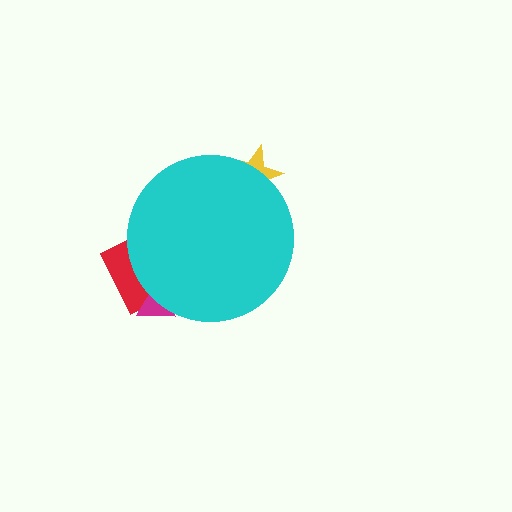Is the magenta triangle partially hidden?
Yes, the magenta triangle is partially hidden behind the cyan circle.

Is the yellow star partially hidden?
Yes, the yellow star is partially hidden behind the cyan circle.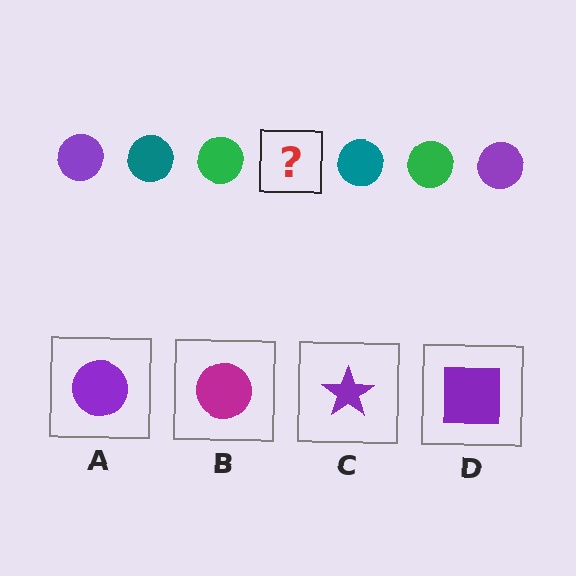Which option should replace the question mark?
Option A.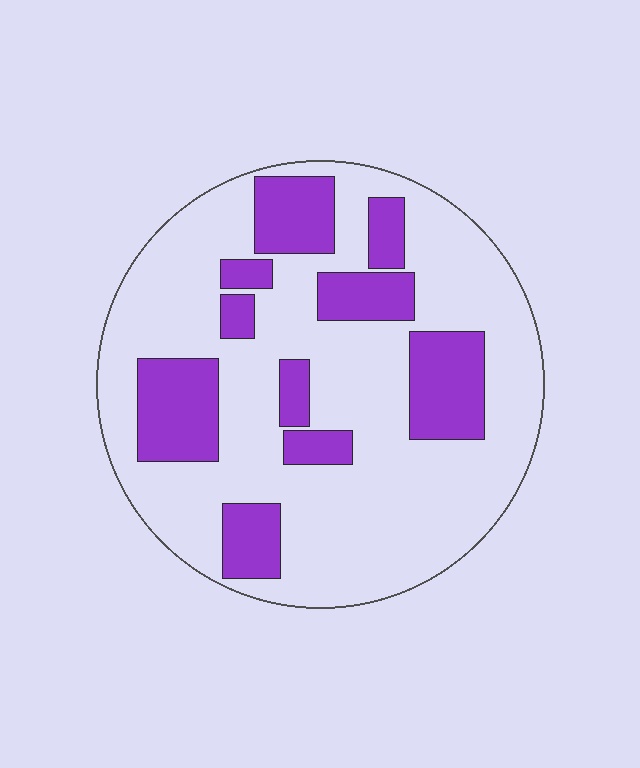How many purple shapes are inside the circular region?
10.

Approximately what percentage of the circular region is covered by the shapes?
Approximately 25%.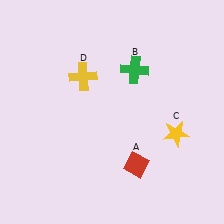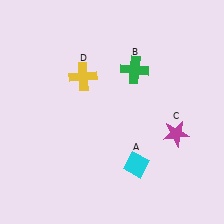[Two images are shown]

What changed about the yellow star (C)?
In Image 1, C is yellow. In Image 2, it changed to magenta.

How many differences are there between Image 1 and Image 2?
There are 2 differences between the two images.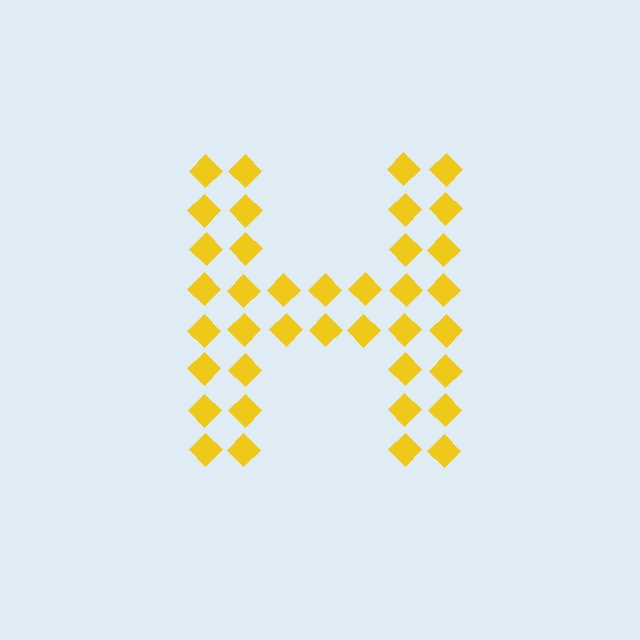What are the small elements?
The small elements are diamonds.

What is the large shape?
The large shape is the letter H.